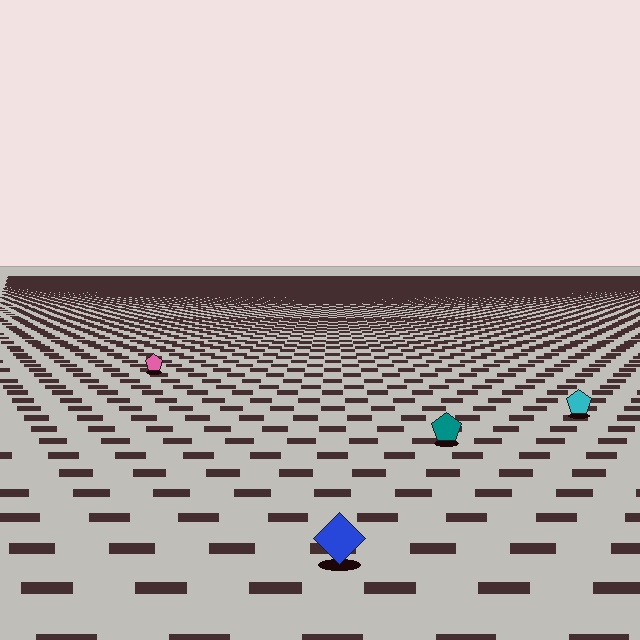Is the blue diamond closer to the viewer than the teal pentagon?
Yes. The blue diamond is closer — you can tell from the texture gradient: the ground texture is coarser near it.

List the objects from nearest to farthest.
From nearest to farthest: the blue diamond, the teal pentagon, the cyan pentagon, the pink pentagon.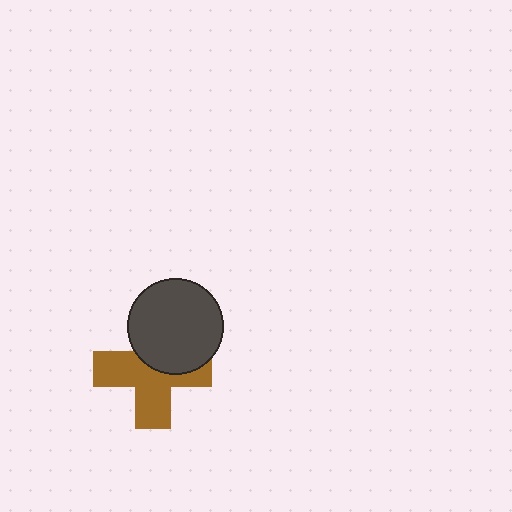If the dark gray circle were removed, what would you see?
You would see the complete brown cross.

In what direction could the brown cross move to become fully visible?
The brown cross could move down. That would shift it out from behind the dark gray circle entirely.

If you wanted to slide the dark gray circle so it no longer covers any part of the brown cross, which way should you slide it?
Slide it up — that is the most direct way to separate the two shapes.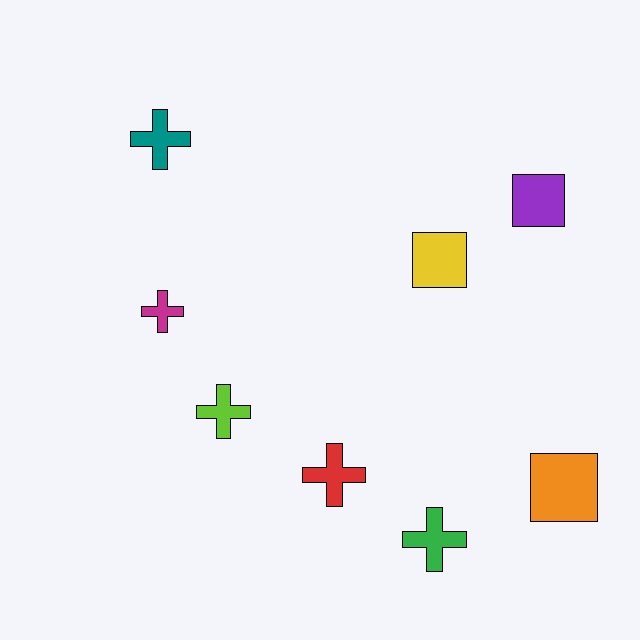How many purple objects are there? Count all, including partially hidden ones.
There is 1 purple object.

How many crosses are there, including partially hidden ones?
There are 5 crosses.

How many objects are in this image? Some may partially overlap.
There are 8 objects.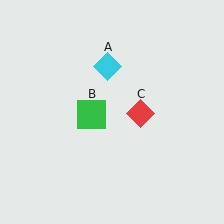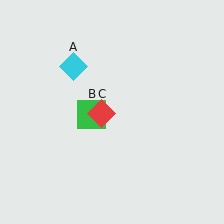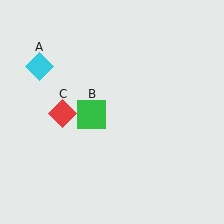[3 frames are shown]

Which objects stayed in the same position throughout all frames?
Green square (object B) remained stationary.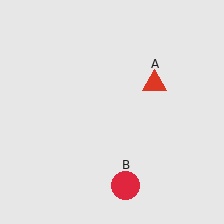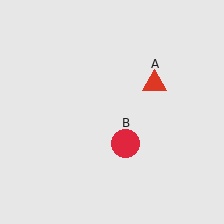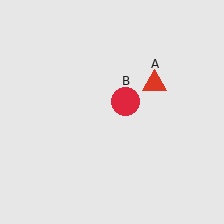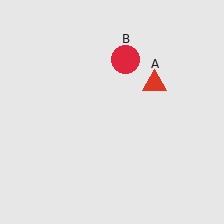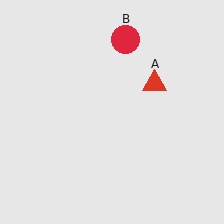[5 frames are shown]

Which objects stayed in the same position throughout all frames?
Red triangle (object A) remained stationary.